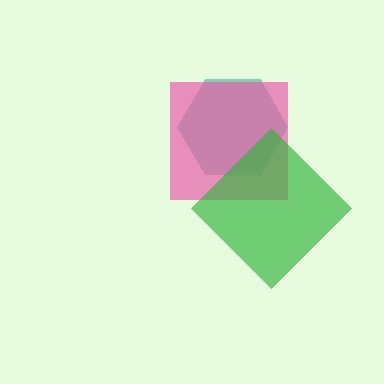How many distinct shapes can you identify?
There are 3 distinct shapes: a teal hexagon, a pink square, a green diamond.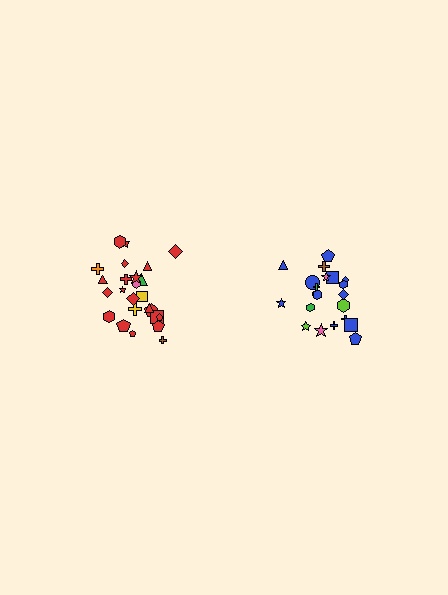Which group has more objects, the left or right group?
The left group.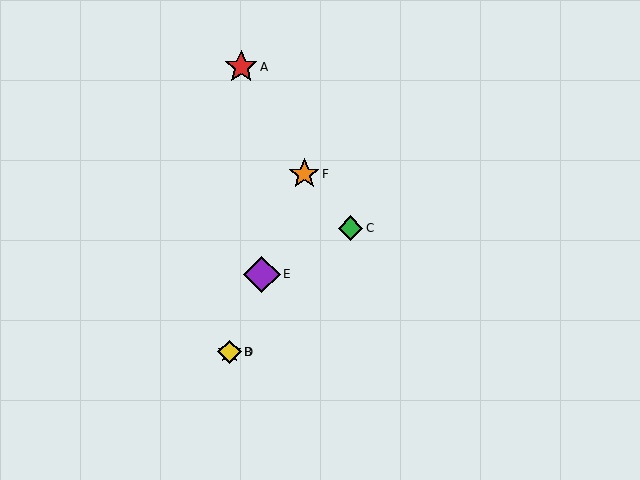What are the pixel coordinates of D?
Object D is at (229, 352).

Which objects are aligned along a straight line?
Objects B, D, E, F are aligned along a straight line.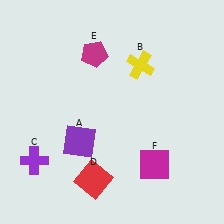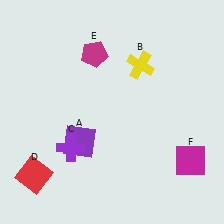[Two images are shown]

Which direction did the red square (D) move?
The red square (D) moved left.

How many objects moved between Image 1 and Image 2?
3 objects moved between the two images.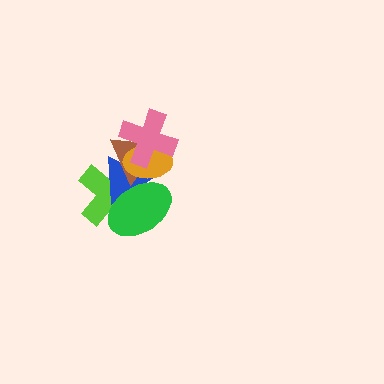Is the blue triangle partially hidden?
Yes, it is partially covered by another shape.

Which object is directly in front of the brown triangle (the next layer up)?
The orange ellipse is directly in front of the brown triangle.